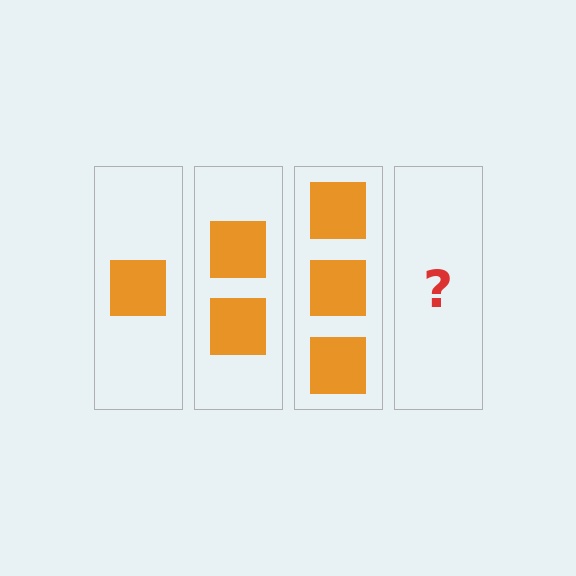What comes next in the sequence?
The next element should be 4 squares.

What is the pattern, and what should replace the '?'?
The pattern is that each step adds one more square. The '?' should be 4 squares.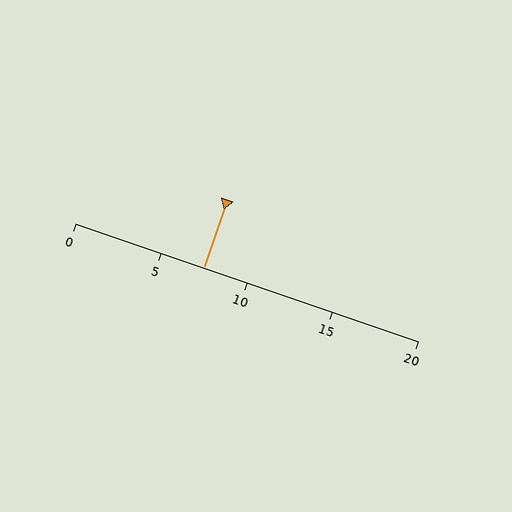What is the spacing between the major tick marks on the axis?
The major ticks are spaced 5 apart.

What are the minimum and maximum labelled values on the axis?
The axis runs from 0 to 20.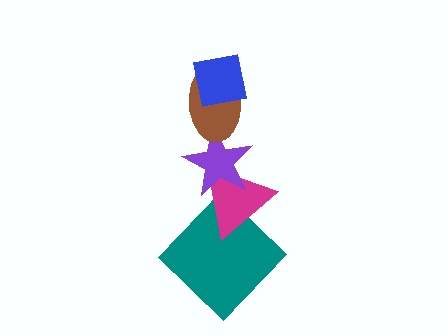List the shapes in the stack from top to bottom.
From top to bottom: the blue square, the brown ellipse, the purple star, the magenta triangle, the teal diamond.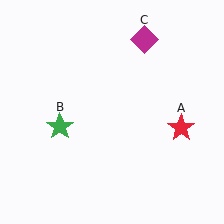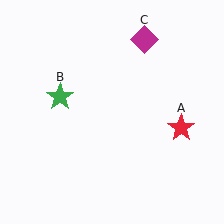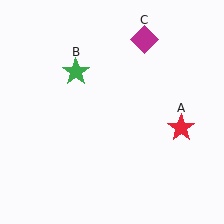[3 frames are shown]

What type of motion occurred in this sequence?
The green star (object B) rotated clockwise around the center of the scene.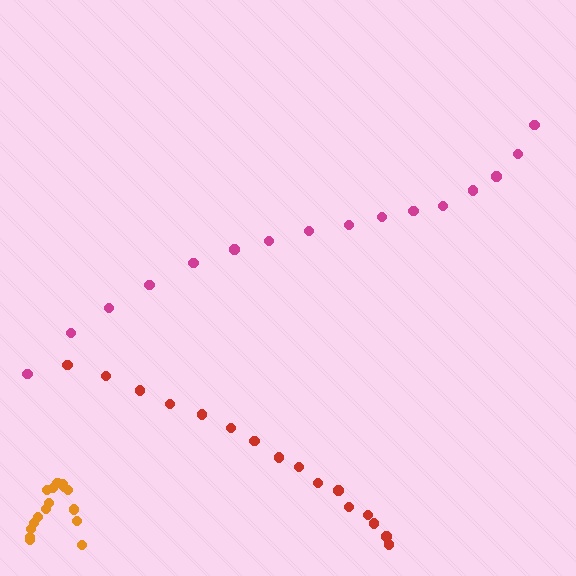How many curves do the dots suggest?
There are 3 distinct paths.